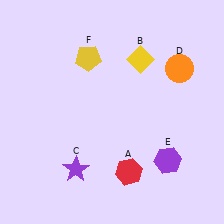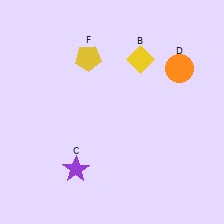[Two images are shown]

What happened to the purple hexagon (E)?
The purple hexagon (E) was removed in Image 2. It was in the bottom-right area of Image 1.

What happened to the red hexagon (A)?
The red hexagon (A) was removed in Image 2. It was in the bottom-right area of Image 1.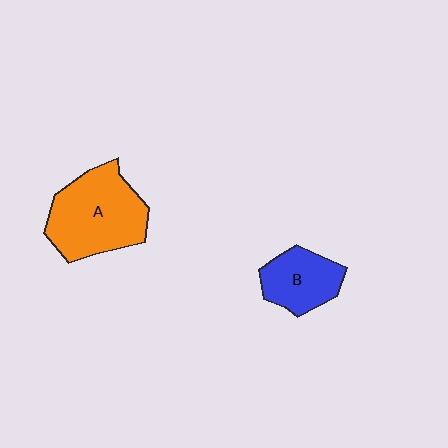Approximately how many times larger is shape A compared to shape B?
Approximately 1.7 times.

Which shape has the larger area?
Shape A (orange).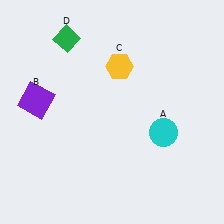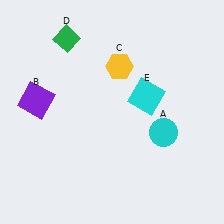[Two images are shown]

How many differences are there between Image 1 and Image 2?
There is 1 difference between the two images.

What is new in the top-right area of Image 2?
A cyan square (E) was added in the top-right area of Image 2.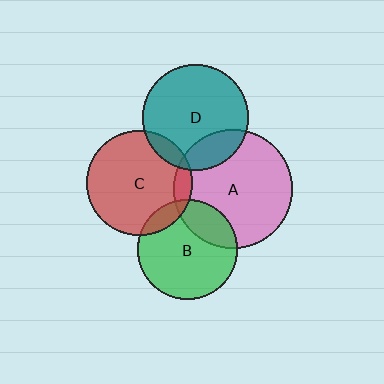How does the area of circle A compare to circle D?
Approximately 1.3 times.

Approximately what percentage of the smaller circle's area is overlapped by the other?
Approximately 10%.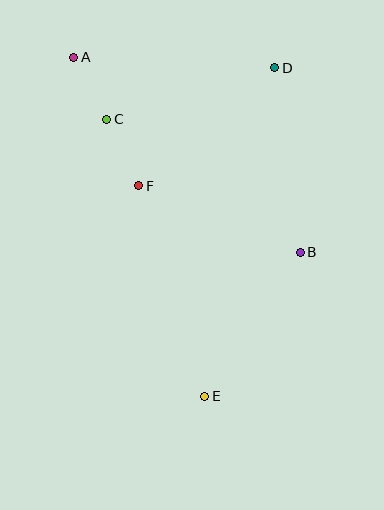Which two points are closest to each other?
Points A and C are closest to each other.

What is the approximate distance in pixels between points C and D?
The distance between C and D is approximately 176 pixels.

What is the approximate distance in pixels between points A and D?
The distance between A and D is approximately 201 pixels.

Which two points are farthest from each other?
Points A and E are farthest from each other.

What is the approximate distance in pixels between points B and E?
The distance between B and E is approximately 173 pixels.